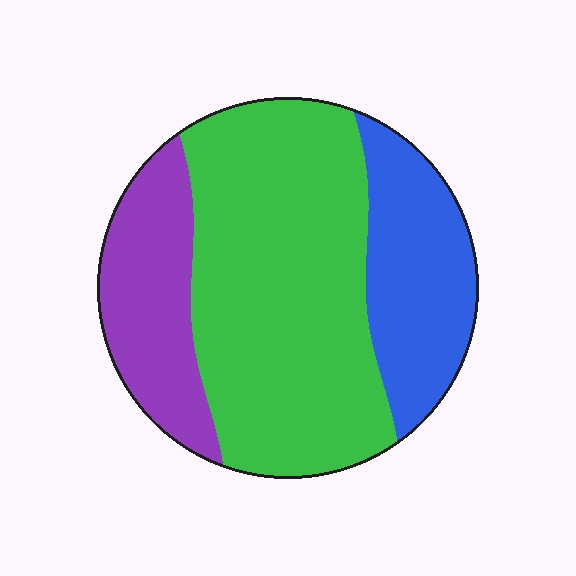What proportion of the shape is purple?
Purple takes up about one fifth (1/5) of the shape.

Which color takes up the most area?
Green, at roughly 55%.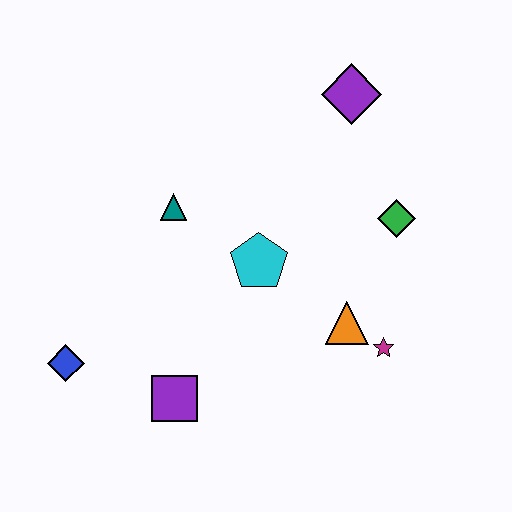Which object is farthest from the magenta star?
The blue diamond is farthest from the magenta star.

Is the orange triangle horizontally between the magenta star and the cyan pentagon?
Yes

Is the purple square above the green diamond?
No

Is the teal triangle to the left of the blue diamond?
No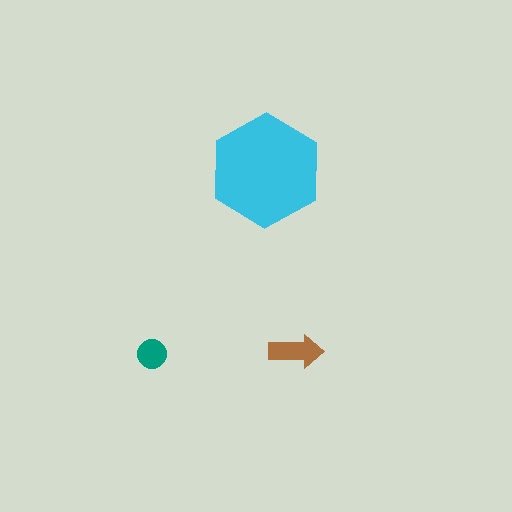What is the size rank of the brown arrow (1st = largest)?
2nd.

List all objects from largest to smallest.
The cyan hexagon, the brown arrow, the teal circle.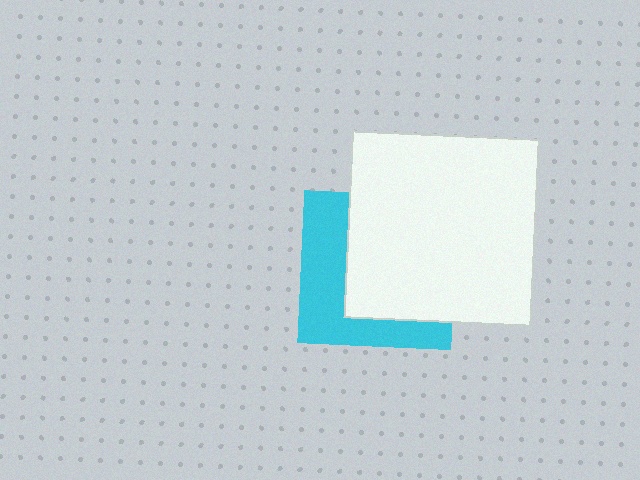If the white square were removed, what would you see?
You would see the complete cyan square.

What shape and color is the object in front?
The object in front is a white square.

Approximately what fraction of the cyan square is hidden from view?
Roughly 58% of the cyan square is hidden behind the white square.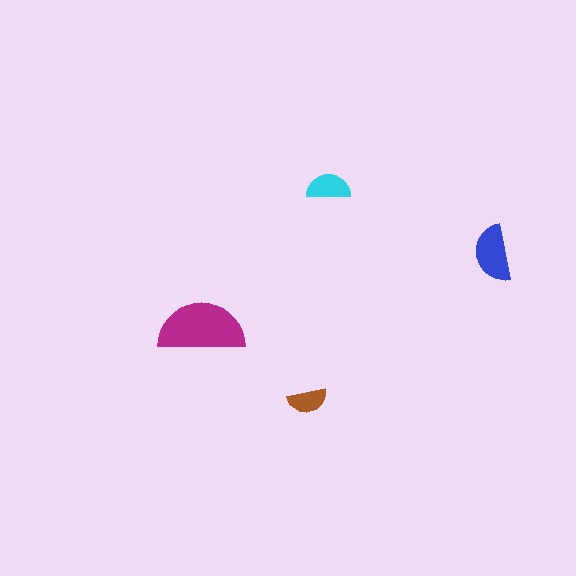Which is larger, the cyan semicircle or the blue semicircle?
The blue one.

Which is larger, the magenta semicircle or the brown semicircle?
The magenta one.